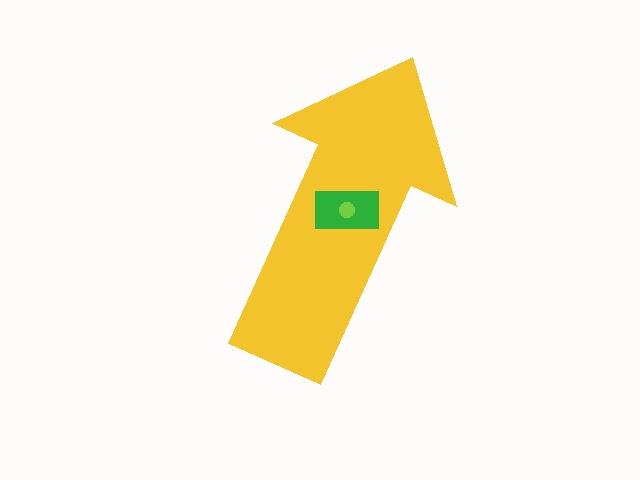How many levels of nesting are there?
3.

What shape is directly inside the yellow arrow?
The green rectangle.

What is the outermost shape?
The yellow arrow.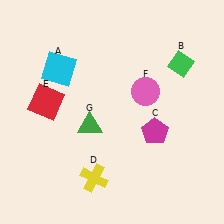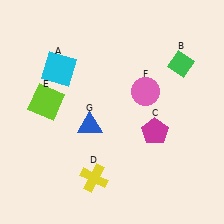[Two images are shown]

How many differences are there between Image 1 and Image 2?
There are 2 differences between the two images.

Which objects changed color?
E changed from red to lime. G changed from green to blue.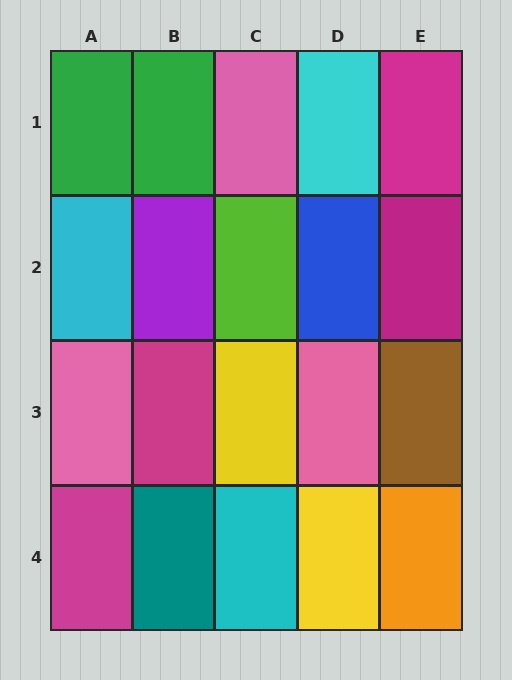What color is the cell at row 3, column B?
Magenta.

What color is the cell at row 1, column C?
Pink.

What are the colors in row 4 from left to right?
Magenta, teal, cyan, yellow, orange.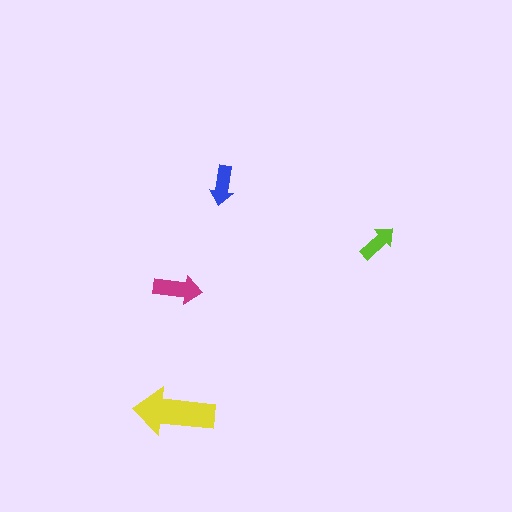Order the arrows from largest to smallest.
the yellow one, the magenta one, the blue one, the lime one.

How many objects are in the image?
There are 4 objects in the image.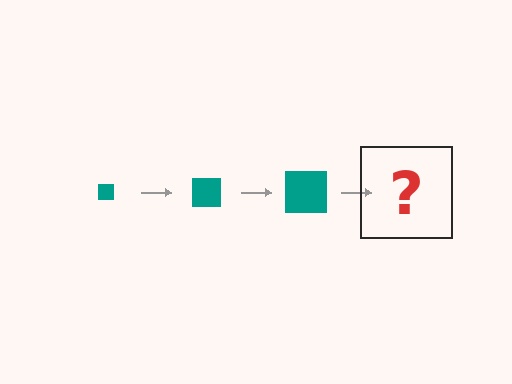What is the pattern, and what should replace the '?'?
The pattern is that the square gets progressively larger each step. The '?' should be a teal square, larger than the previous one.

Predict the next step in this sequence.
The next step is a teal square, larger than the previous one.